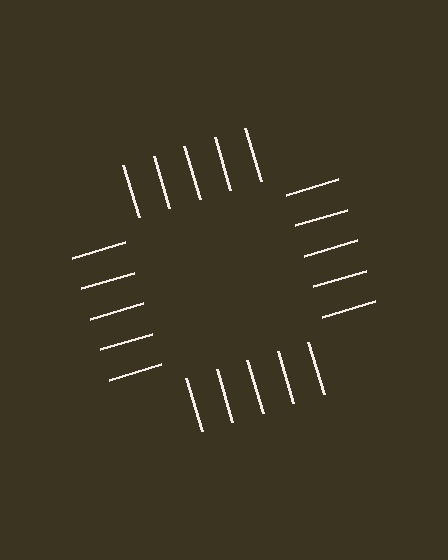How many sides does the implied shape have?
4 sides — the line-ends trace a square.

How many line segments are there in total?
20 — 5 along each of the 4 edges.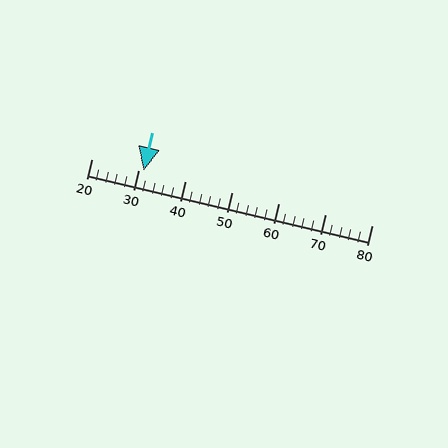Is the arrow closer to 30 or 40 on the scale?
The arrow is closer to 30.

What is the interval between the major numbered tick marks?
The major tick marks are spaced 10 units apart.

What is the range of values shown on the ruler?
The ruler shows values from 20 to 80.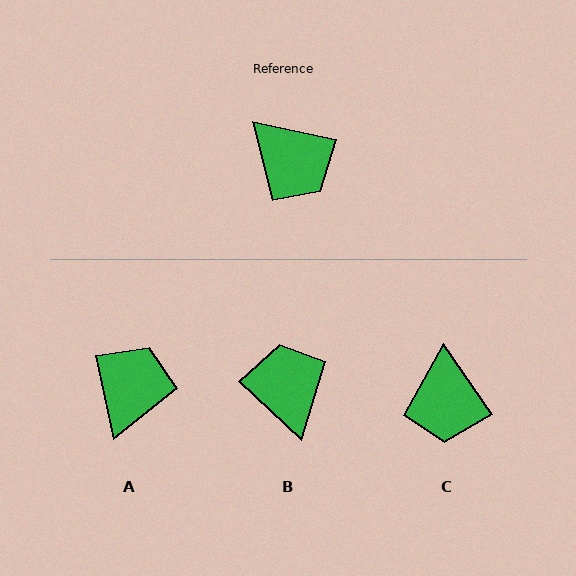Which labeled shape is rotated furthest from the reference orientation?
B, about 149 degrees away.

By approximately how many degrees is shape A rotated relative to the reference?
Approximately 114 degrees counter-clockwise.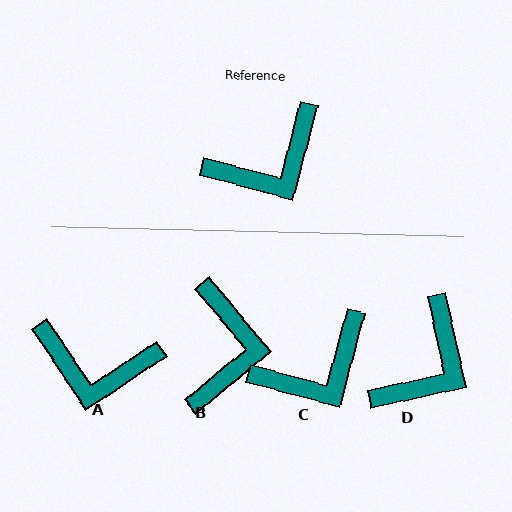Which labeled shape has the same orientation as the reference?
C.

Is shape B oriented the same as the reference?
No, it is off by about 55 degrees.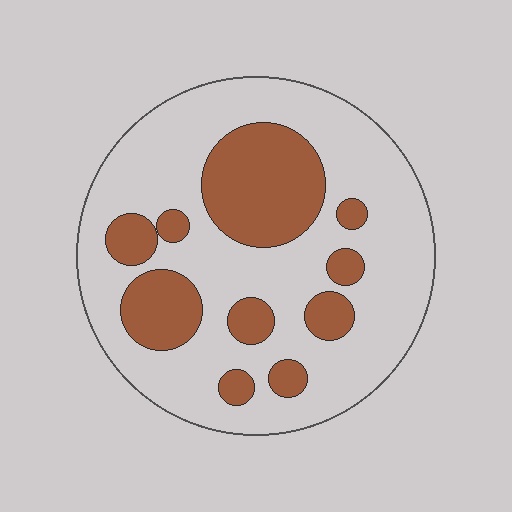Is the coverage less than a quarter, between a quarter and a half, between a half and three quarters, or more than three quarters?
Between a quarter and a half.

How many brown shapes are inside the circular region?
10.